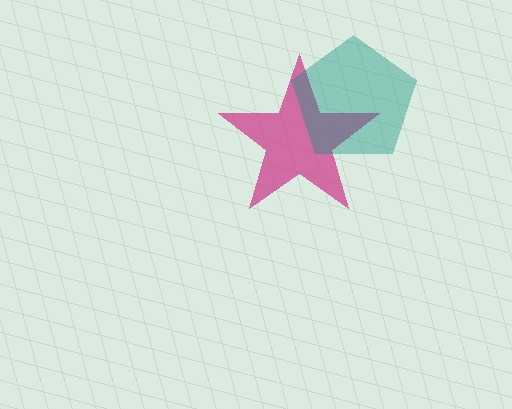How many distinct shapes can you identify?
There are 2 distinct shapes: a magenta star, a teal pentagon.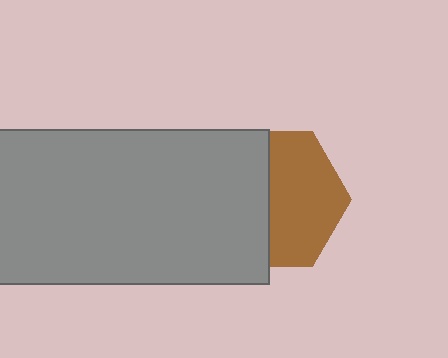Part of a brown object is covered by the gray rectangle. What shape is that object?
It is a hexagon.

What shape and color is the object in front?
The object in front is a gray rectangle.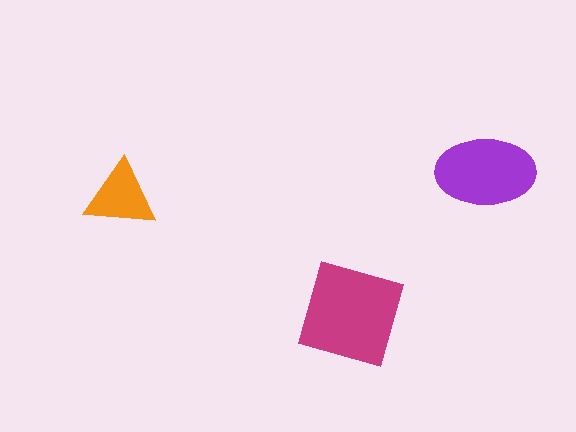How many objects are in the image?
There are 3 objects in the image.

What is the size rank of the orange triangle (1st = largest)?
3rd.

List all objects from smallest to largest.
The orange triangle, the purple ellipse, the magenta diamond.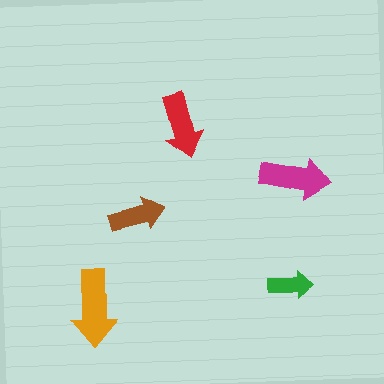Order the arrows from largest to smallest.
the orange one, the magenta one, the red one, the brown one, the green one.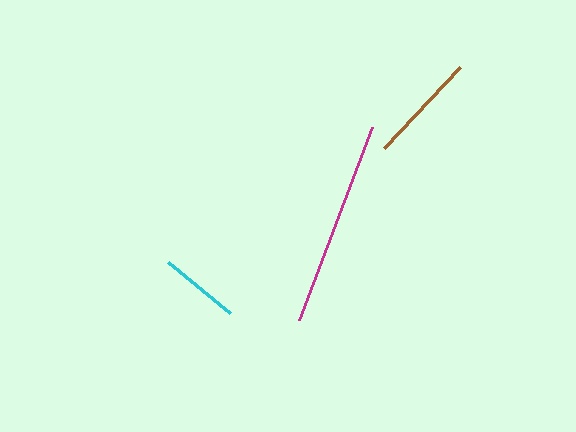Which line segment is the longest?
The magenta line is the longest at approximately 205 pixels.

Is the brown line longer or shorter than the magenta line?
The magenta line is longer than the brown line.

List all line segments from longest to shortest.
From longest to shortest: magenta, brown, cyan.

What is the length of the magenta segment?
The magenta segment is approximately 205 pixels long.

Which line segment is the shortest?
The cyan line is the shortest at approximately 80 pixels.